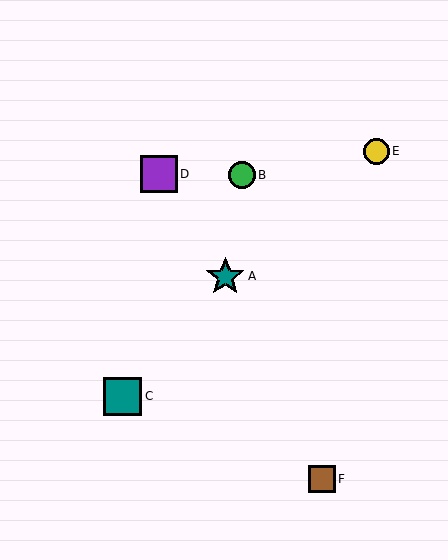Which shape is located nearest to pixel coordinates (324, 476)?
The brown square (labeled F) at (322, 479) is nearest to that location.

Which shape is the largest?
The teal star (labeled A) is the largest.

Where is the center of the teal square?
The center of the teal square is at (122, 396).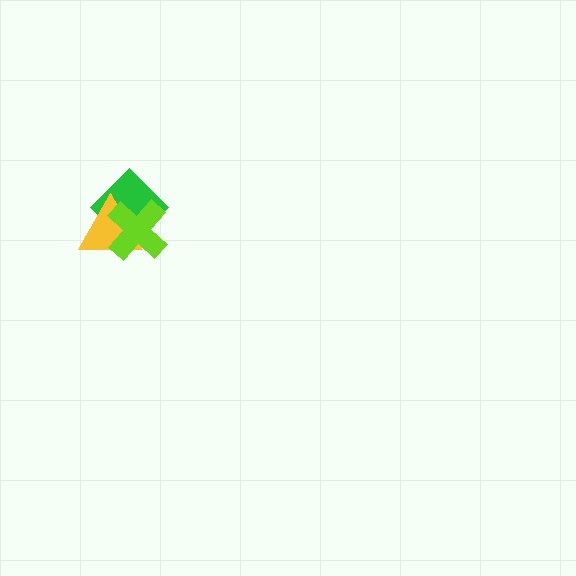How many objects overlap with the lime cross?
2 objects overlap with the lime cross.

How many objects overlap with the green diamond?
2 objects overlap with the green diamond.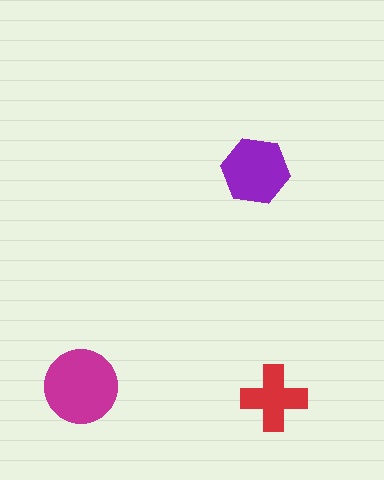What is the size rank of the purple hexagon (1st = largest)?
2nd.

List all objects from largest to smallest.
The magenta circle, the purple hexagon, the red cross.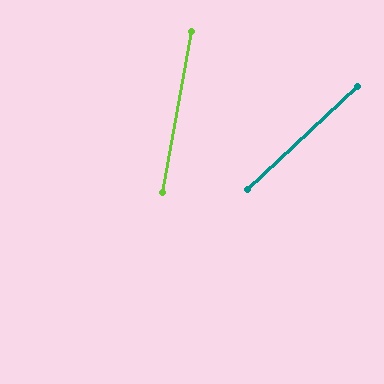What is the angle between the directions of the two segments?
Approximately 37 degrees.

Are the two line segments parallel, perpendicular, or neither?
Neither parallel nor perpendicular — they differ by about 37°.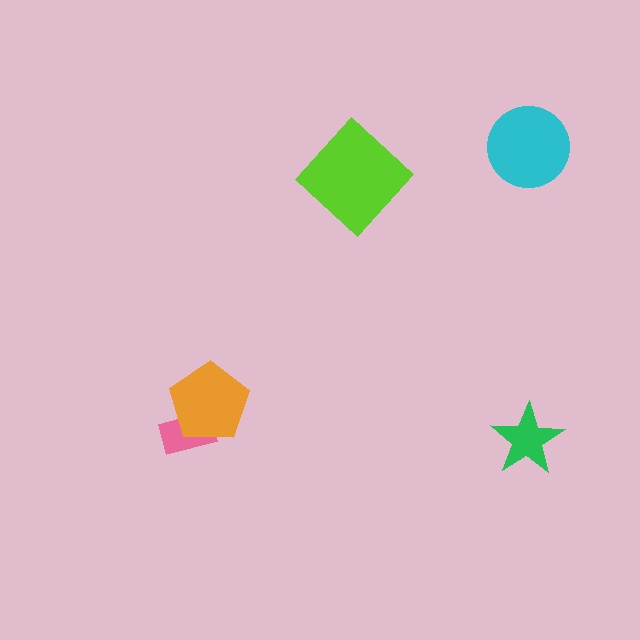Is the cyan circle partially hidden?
No, no other shape covers it.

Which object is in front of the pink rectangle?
The orange pentagon is in front of the pink rectangle.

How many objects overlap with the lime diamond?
0 objects overlap with the lime diamond.